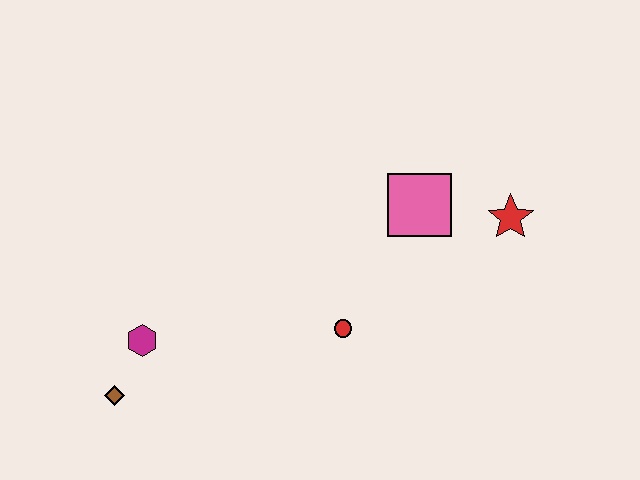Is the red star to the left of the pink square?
No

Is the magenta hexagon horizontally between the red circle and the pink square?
No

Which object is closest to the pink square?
The red star is closest to the pink square.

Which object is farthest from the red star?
The brown diamond is farthest from the red star.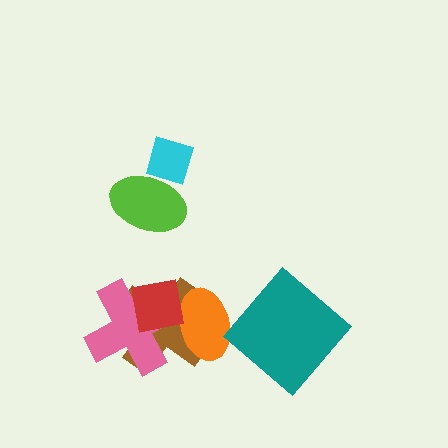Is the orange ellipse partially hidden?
Yes, it is partially covered by another shape.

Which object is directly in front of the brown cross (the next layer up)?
The orange ellipse is directly in front of the brown cross.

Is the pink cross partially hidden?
Yes, it is partially covered by another shape.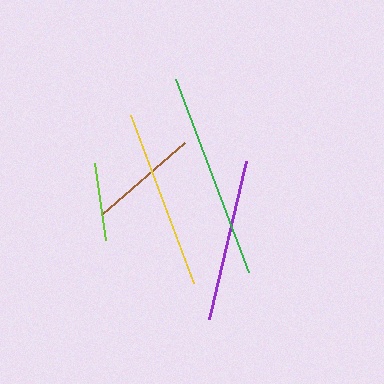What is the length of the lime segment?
The lime segment is approximately 77 pixels long.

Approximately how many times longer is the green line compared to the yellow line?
The green line is approximately 1.2 times the length of the yellow line.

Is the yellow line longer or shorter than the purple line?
The yellow line is longer than the purple line.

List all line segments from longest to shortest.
From longest to shortest: green, yellow, purple, brown, lime.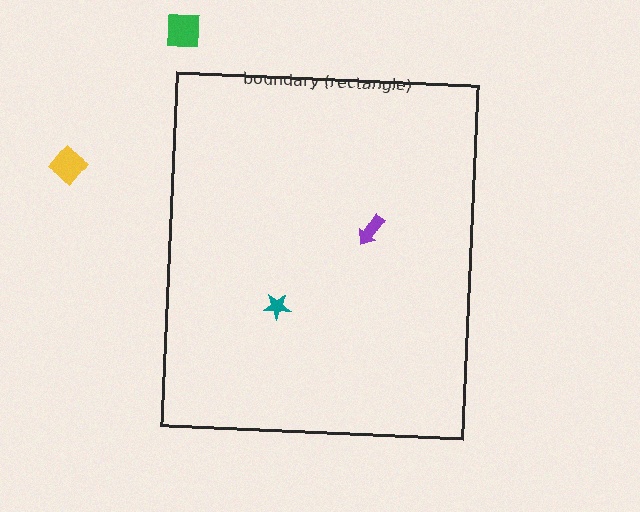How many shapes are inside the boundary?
2 inside, 2 outside.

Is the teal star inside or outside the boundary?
Inside.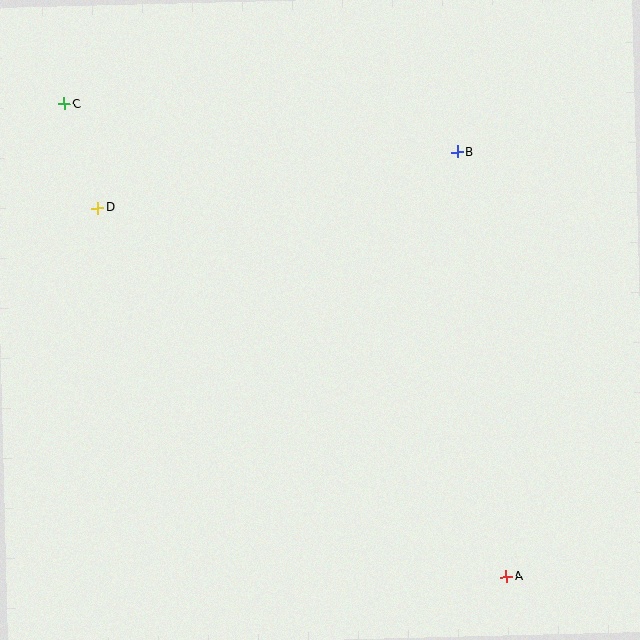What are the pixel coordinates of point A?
Point A is at (506, 577).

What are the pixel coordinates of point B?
Point B is at (457, 152).